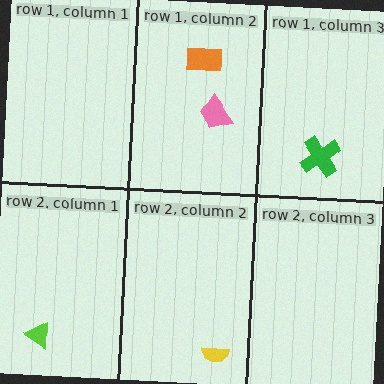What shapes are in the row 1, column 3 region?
The green cross.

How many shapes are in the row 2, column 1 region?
1.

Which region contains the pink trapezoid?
The row 1, column 2 region.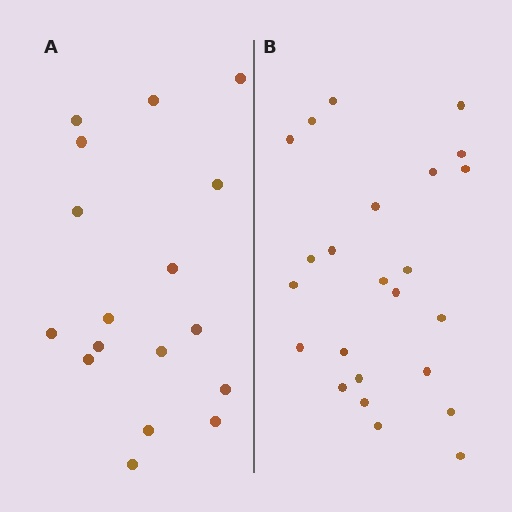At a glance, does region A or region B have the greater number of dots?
Region B (the right region) has more dots.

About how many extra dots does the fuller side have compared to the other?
Region B has roughly 8 or so more dots than region A.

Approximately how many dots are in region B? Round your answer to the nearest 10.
About 20 dots. (The exact count is 24, which rounds to 20.)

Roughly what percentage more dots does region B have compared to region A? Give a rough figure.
About 40% more.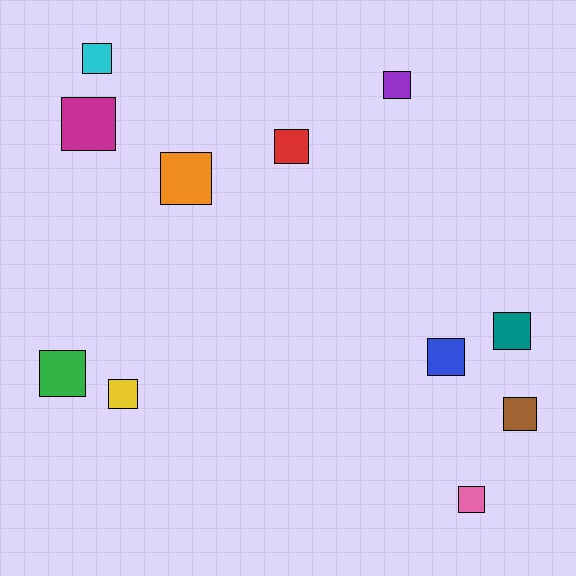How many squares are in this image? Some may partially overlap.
There are 11 squares.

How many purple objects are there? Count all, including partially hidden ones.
There is 1 purple object.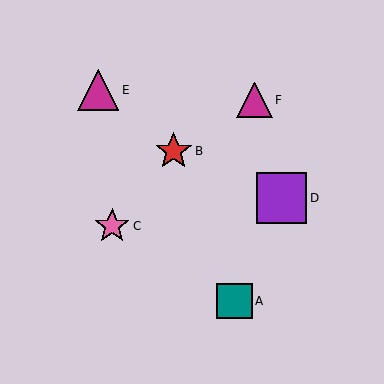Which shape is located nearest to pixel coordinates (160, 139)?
The red star (labeled B) at (174, 151) is nearest to that location.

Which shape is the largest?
The purple square (labeled D) is the largest.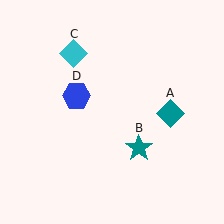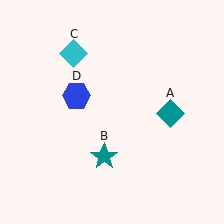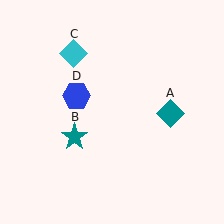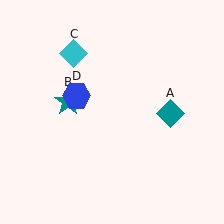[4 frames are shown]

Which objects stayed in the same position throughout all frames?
Teal diamond (object A) and cyan diamond (object C) and blue hexagon (object D) remained stationary.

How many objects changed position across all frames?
1 object changed position: teal star (object B).